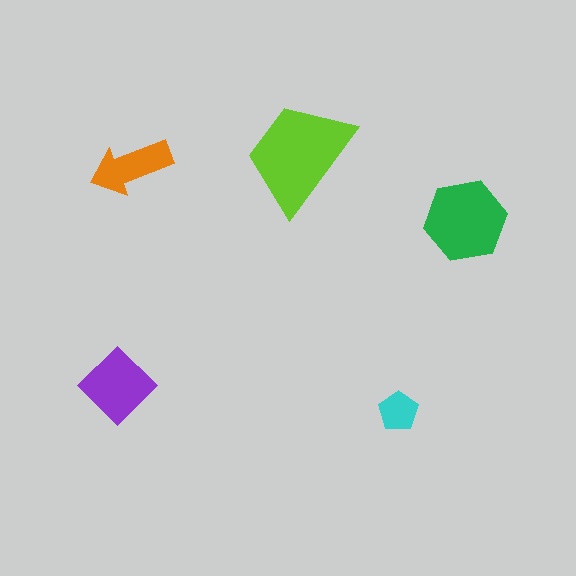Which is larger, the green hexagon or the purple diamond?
The green hexagon.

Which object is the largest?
The lime trapezoid.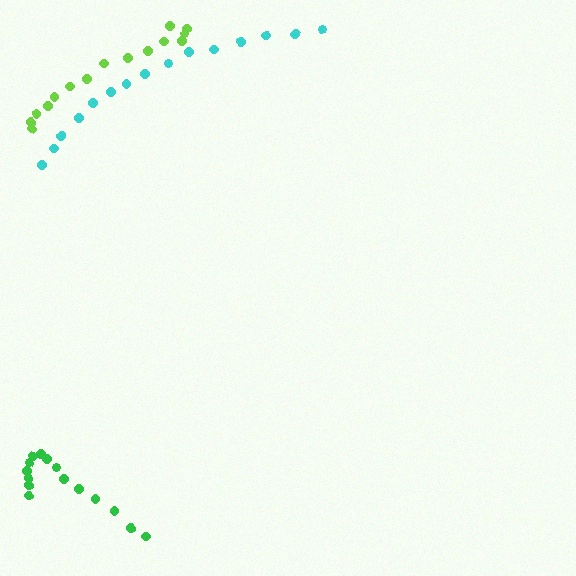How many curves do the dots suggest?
There are 3 distinct paths.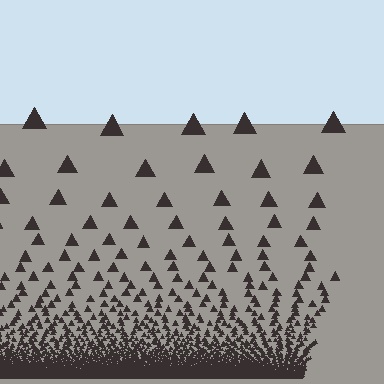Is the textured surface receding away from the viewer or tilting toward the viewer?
The surface appears to tilt toward the viewer. Texture elements get larger and sparser toward the top.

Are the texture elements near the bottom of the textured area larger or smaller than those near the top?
Smaller. The gradient is inverted — elements near the bottom are smaller and denser.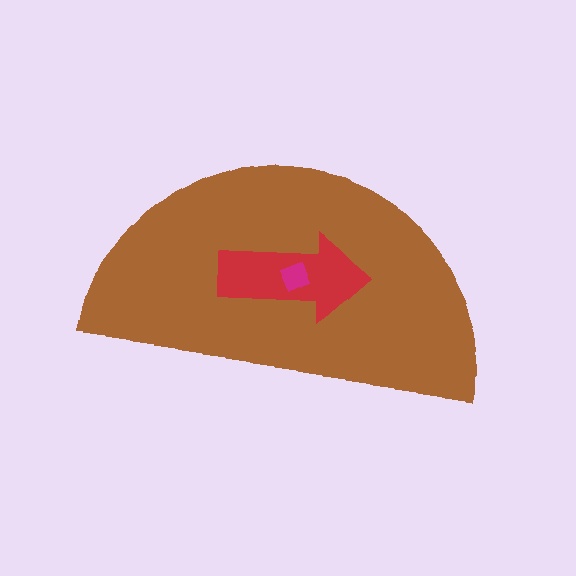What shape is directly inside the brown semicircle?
The red arrow.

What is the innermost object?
The magenta square.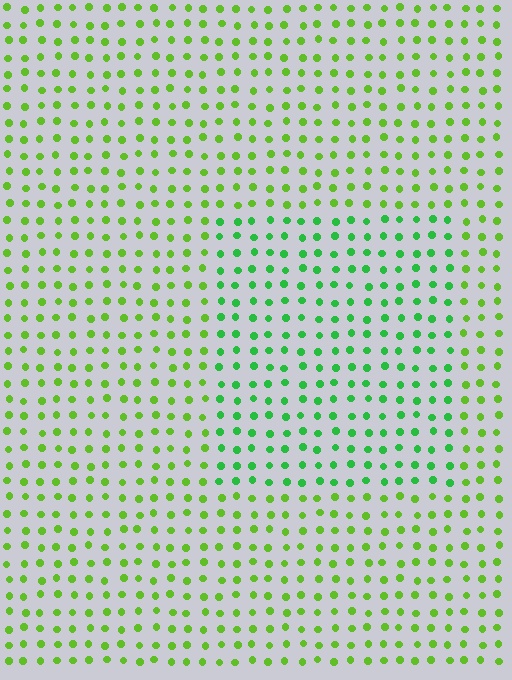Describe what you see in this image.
The image is filled with small lime elements in a uniform arrangement. A rectangle-shaped region is visible where the elements are tinted to a slightly different hue, forming a subtle color boundary.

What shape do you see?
I see a rectangle.